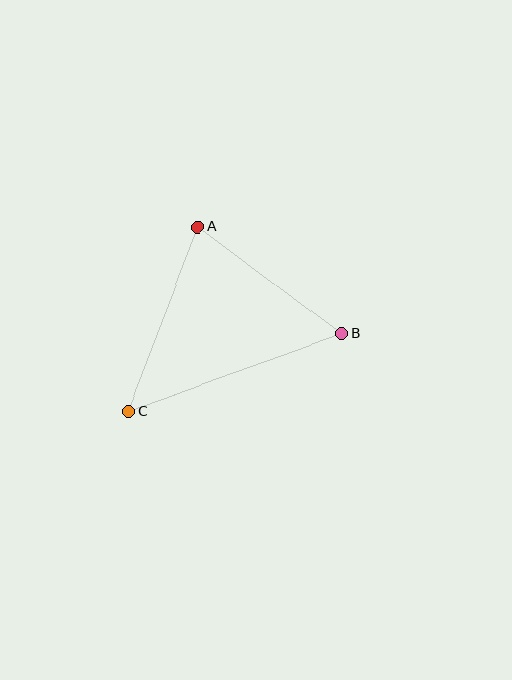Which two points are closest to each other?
Points A and B are closest to each other.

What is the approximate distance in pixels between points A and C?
The distance between A and C is approximately 197 pixels.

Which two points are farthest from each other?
Points B and C are farthest from each other.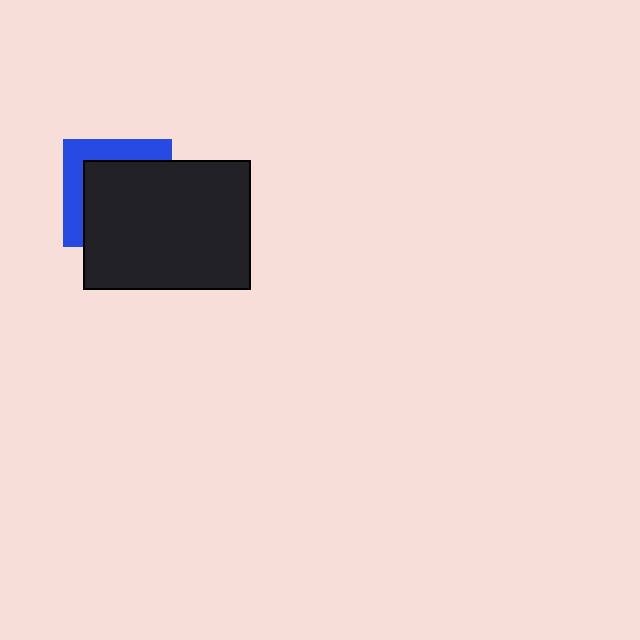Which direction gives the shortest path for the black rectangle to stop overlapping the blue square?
Moving toward the lower-right gives the shortest separation.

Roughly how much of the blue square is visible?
A small part of it is visible (roughly 34%).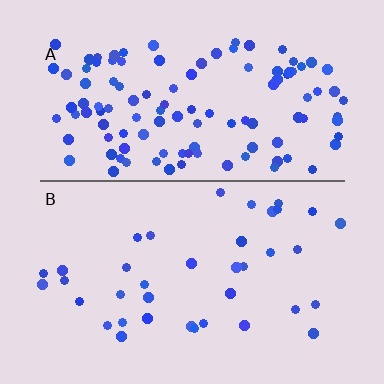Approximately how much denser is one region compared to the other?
Approximately 3.0× — region A over region B.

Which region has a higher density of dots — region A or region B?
A (the top).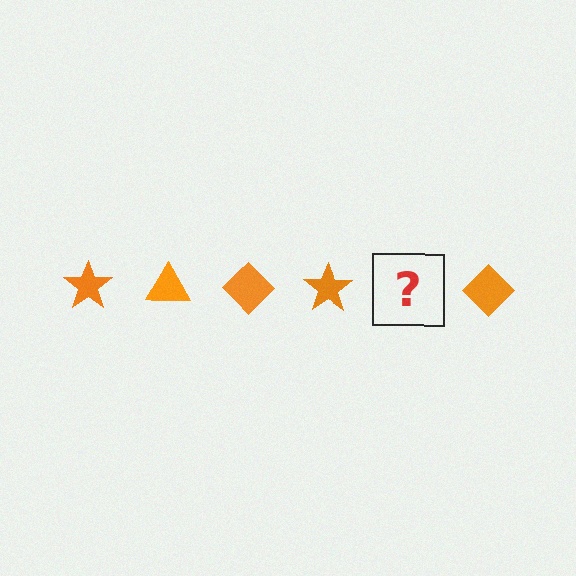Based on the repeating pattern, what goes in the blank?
The blank should be an orange triangle.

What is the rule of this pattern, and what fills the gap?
The rule is that the pattern cycles through star, triangle, diamond shapes in orange. The gap should be filled with an orange triangle.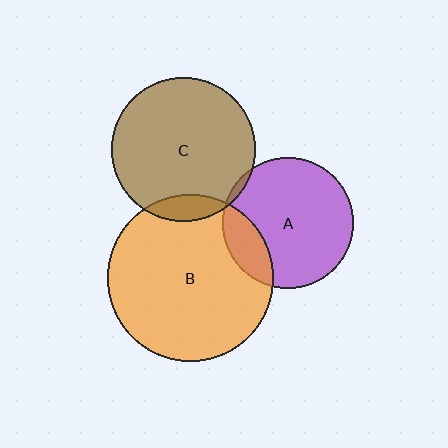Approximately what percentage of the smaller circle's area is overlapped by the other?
Approximately 10%.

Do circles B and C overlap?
Yes.